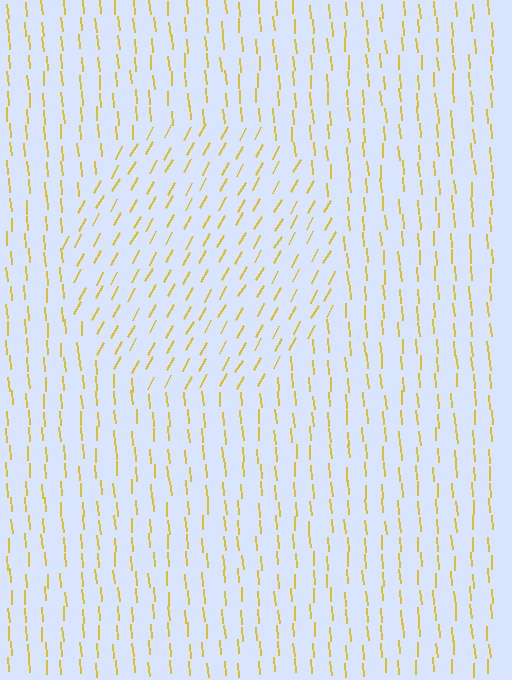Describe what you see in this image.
The image is filled with small yellow line segments. A circle region in the image has lines oriented differently from the surrounding lines, creating a visible texture boundary.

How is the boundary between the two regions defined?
The boundary is defined purely by a change in line orientation (approximately 33 degrees difference). All lines are the same color and thickness.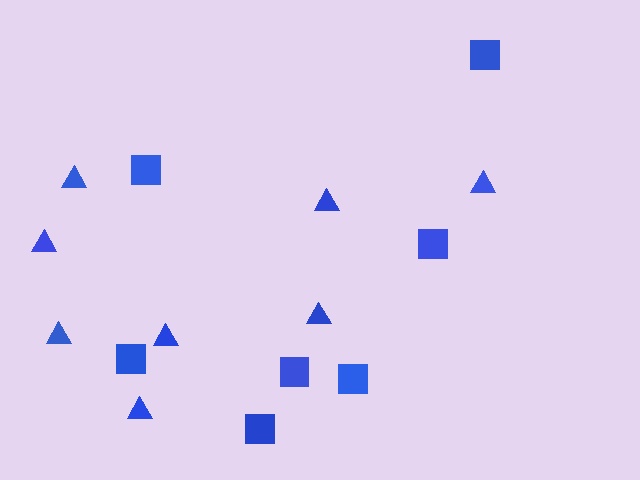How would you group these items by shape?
There are 2 groups: one group of squares (7) and one group of triangles (8).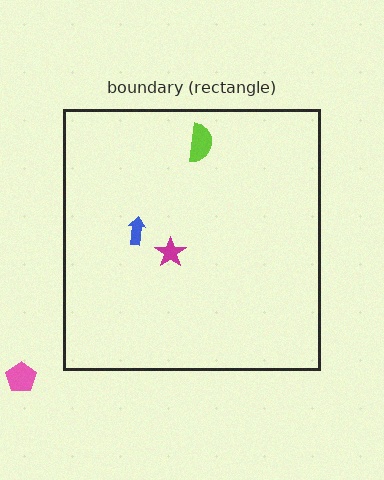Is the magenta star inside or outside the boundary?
Inside.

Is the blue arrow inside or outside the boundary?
Inside.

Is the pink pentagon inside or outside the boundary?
Outside.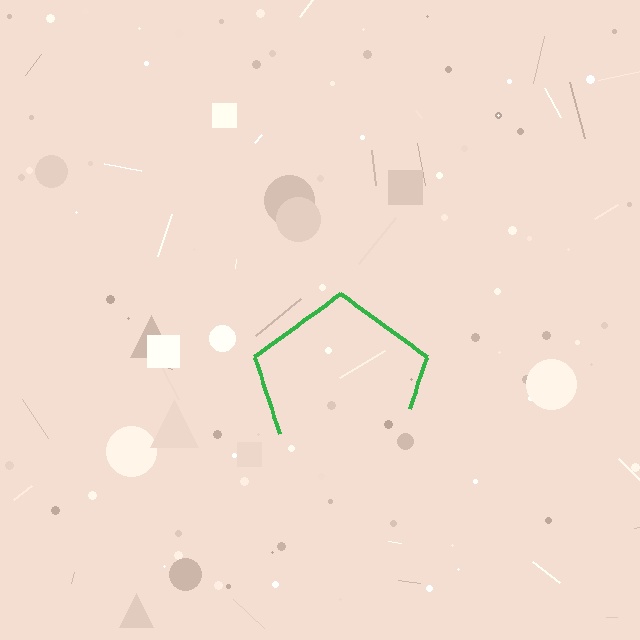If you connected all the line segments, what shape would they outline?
They would outline a pentagon.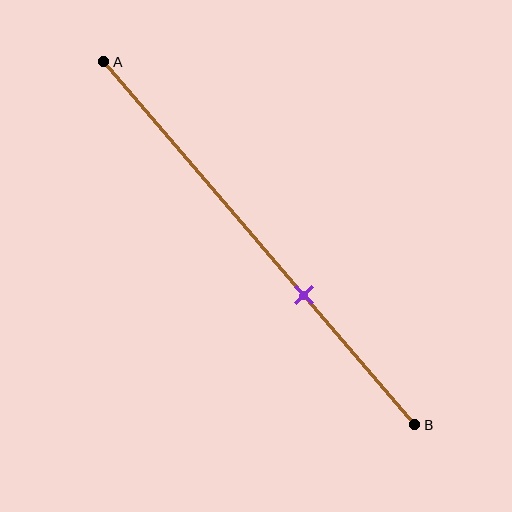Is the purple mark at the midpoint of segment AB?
No, the mark is at about 65% from A, not at the 50% midpoint.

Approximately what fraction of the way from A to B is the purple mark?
The purple mark is approximately 65% of the way from A to B.